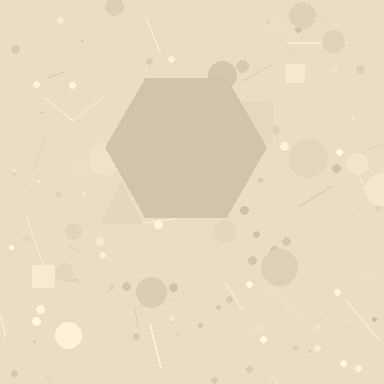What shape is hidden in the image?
A hexagon is hidden in the image.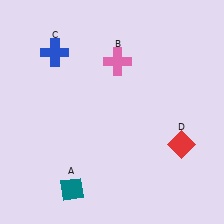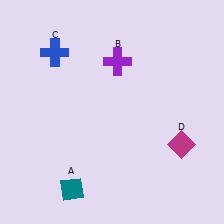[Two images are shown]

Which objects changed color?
B changed from pink to purple. D changed from red to magenta.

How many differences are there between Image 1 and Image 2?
There are 2 differences between the two images.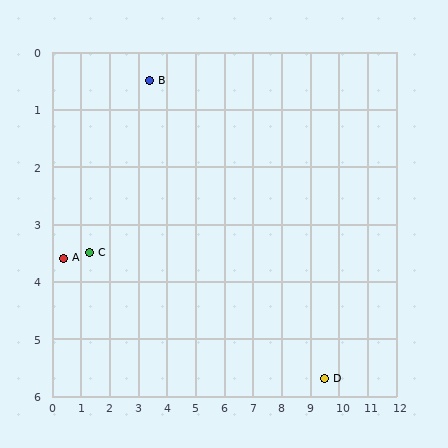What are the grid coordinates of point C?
Point C is at approximately (1.3, 3.5).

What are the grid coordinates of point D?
Point D is at approximately (9.5, 5.7).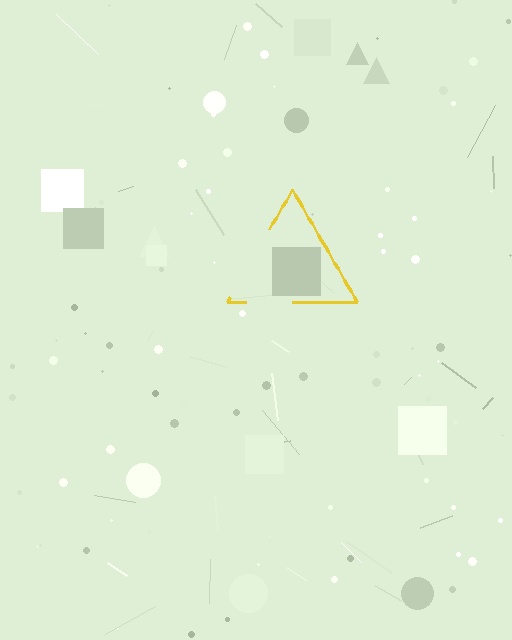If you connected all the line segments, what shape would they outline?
They would outline a triangle.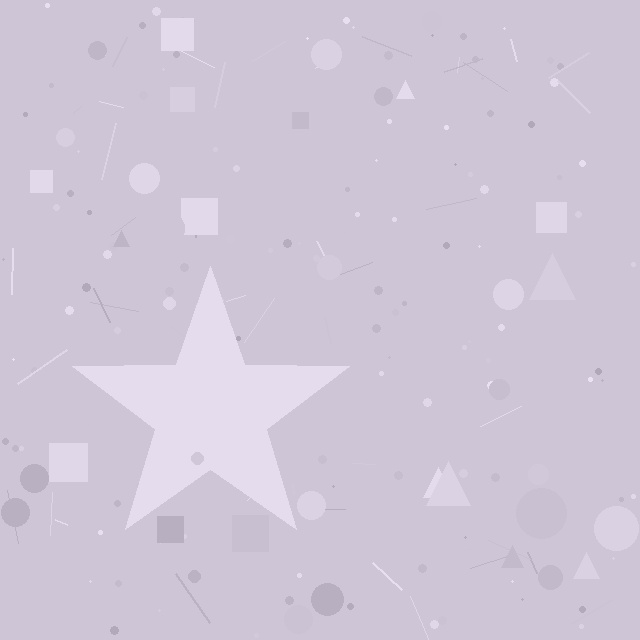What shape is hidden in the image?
A star is hidden in the image.